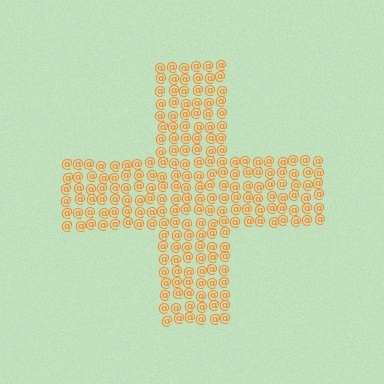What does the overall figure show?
The overall figure shows a cross.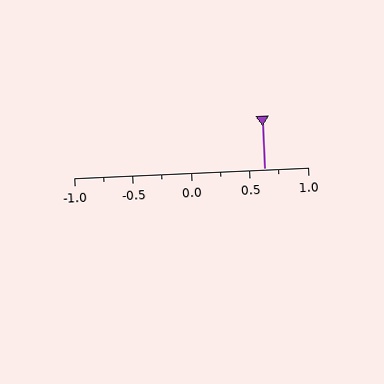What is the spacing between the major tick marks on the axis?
The major ticks are spaced 0.5 apart.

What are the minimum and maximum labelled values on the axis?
The axis runs from -1.0 to 1.0.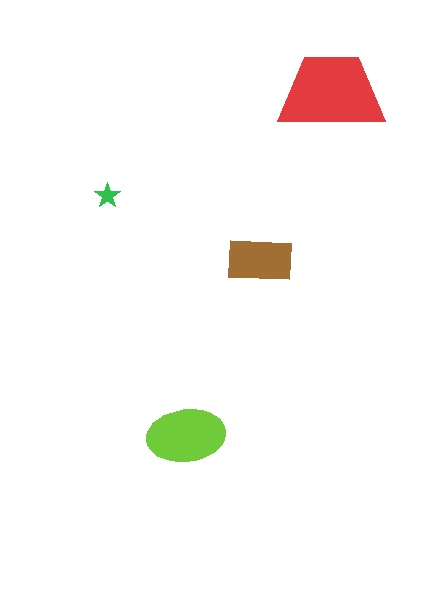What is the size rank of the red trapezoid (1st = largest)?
1st.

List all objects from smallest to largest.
The green star, the brown rectangle, the lime ellipse, the red trapezoid.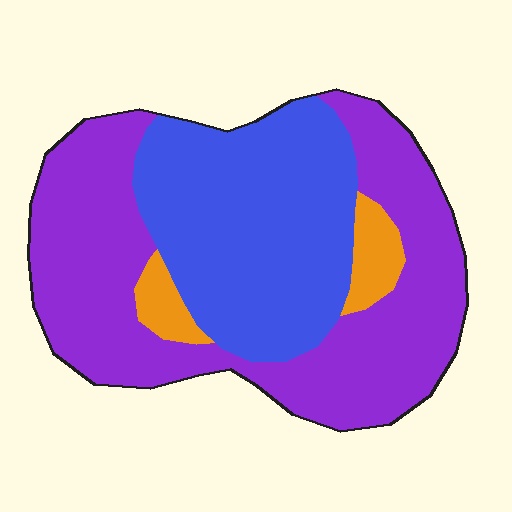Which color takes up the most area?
Purple, at roughly 55%.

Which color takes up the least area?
Orange, at roughly 5%.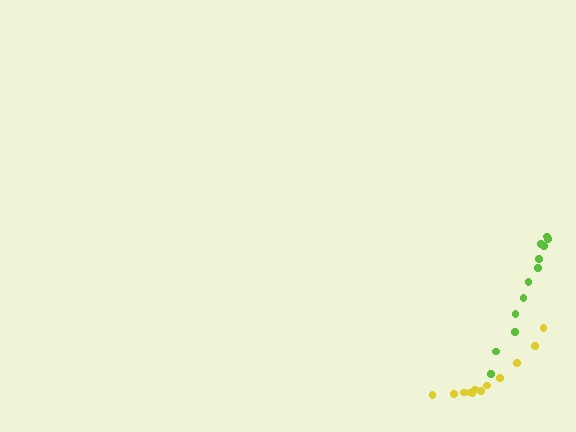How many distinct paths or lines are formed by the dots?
There are 2 distinct paths.